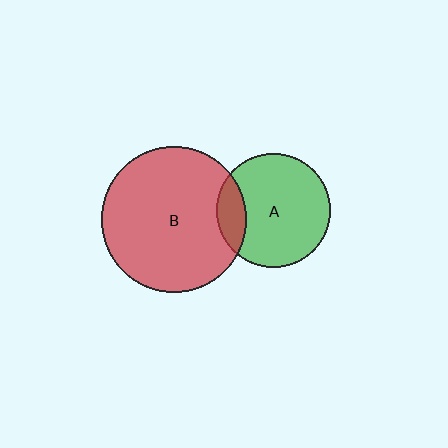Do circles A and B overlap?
Yes.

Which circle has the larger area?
Circle B (red).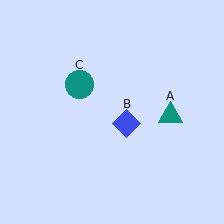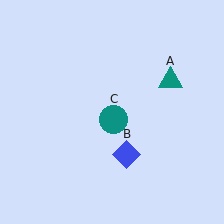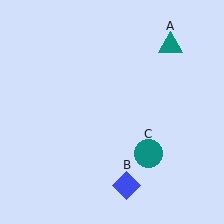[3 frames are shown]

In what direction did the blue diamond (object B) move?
The blue diamond (object B) moved down.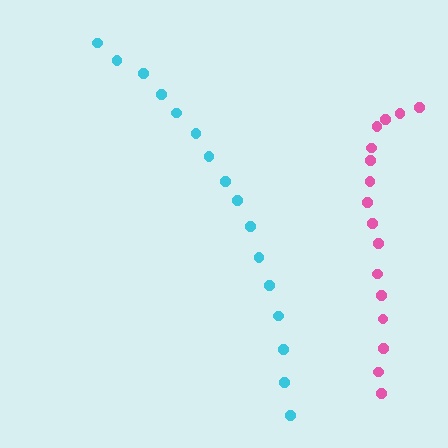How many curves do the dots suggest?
There are 2 distinct paths.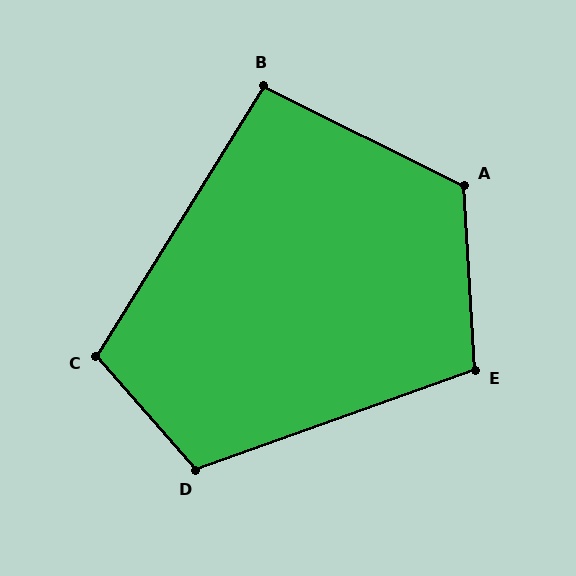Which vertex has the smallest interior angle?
B, at approximately 95 degrees.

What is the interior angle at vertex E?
Approximately 106 degrees (obtuse).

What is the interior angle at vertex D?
Approximately 112 degrees (obtuse).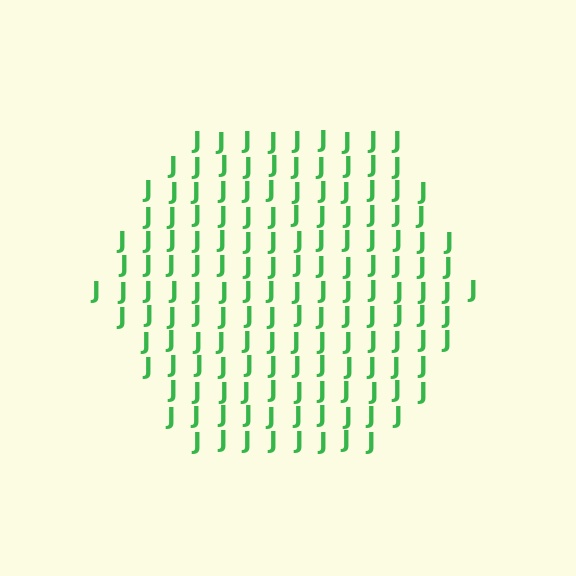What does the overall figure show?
The overall figure shows a hexagon.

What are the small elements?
The small elements are letter J's.